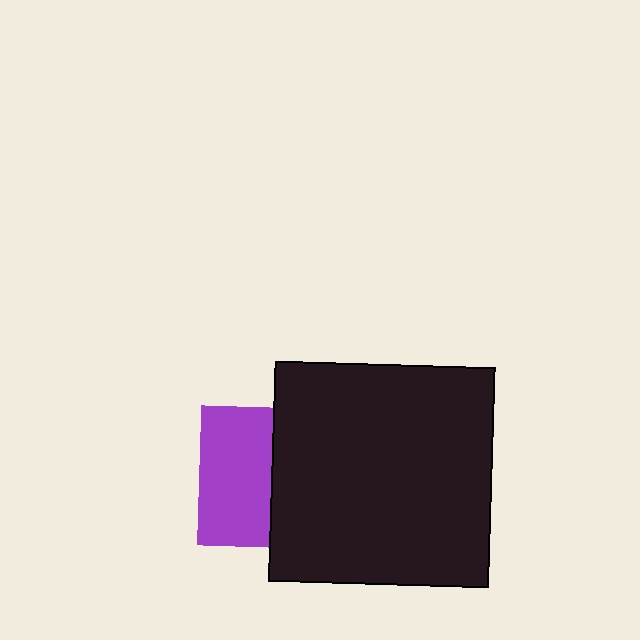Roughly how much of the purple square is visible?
About half of it is visible (roughly 51%).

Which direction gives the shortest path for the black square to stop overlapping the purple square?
Moving right gives the shortest separation.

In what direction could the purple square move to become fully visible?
The purple square could move left. That would shift it out from behind the black square entirely.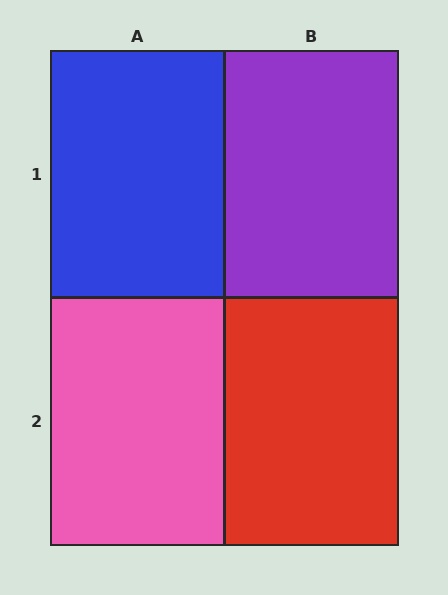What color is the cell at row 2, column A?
Pink.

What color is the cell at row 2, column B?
Red.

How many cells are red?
1 cell is red.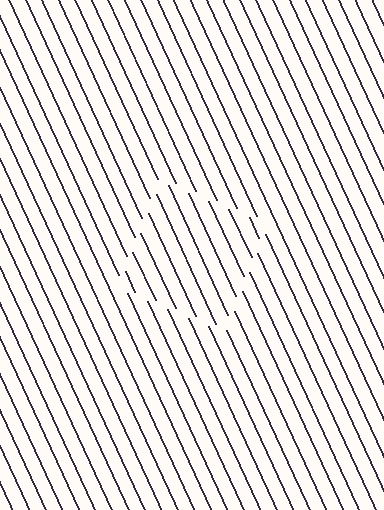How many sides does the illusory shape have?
4 sides — the line-ends trace a square.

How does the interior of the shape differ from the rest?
The interior of the shape contains the same grating, shifted by half a period — the contour is defined by the phase discontinuity where line-ends from the inner and outer gratings abut.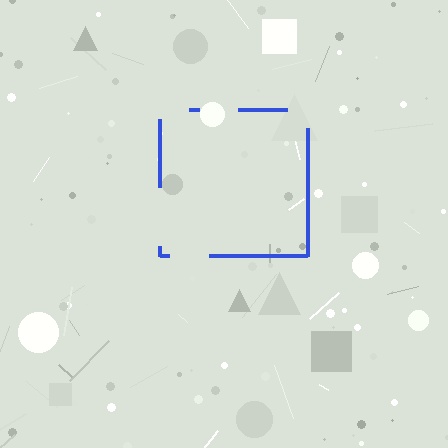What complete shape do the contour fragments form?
The contour fragments form a square.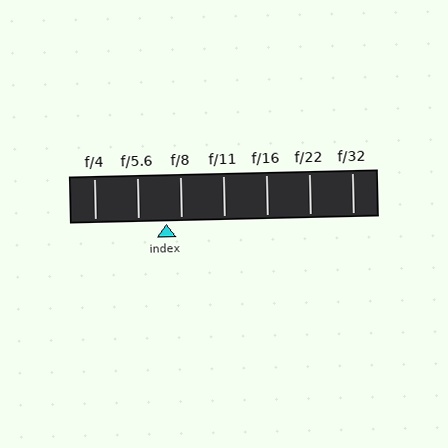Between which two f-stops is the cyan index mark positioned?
The index mark is between f/5.6 and f/8.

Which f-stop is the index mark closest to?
The index mark is closest to f/8.